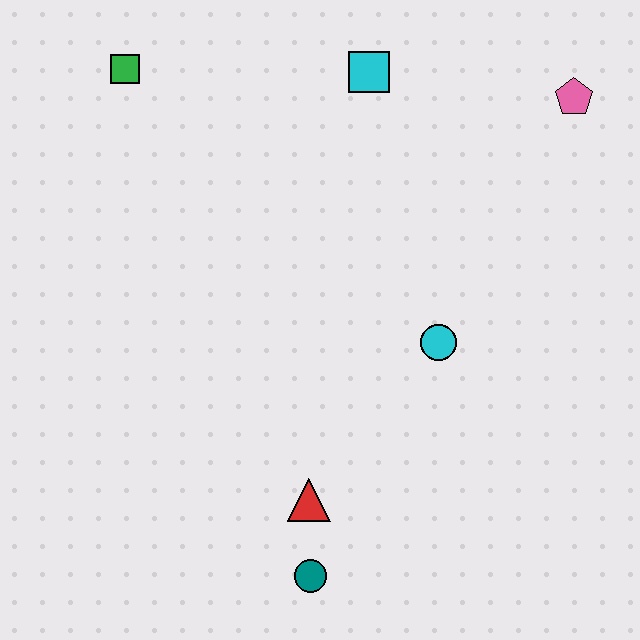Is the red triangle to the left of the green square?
No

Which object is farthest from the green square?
The teal circle is farthest from the green square.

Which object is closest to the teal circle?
The red triangle is closest to the teal circle.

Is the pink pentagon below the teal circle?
No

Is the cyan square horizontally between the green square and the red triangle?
No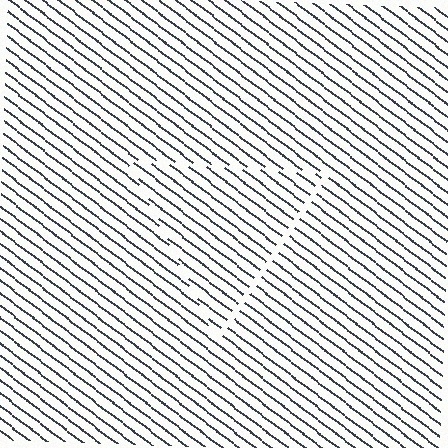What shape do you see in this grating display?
An illusory triangle. The interior of the shape contains the same grating, shifted by half a period — the contour is defined by the phase discontinuity where line-ends from the inner and outer gratings abut.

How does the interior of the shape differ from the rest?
The interior of the shape contains the same grating, shifted by half a period — the contour is defined by the phase discontinuity where line-ends from the inner and outer gratings abut.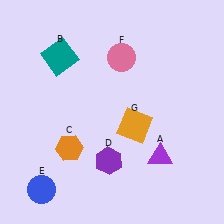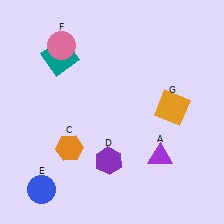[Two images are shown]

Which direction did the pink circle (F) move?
The pink circle (F) moved left.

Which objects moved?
The objects that moved are: the pink circle (F), the orange square (G).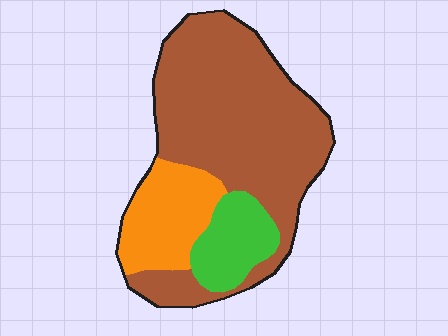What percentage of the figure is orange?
Orange covers around 20% of the figure.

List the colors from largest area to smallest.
From largest to smallest: brown, orange, green.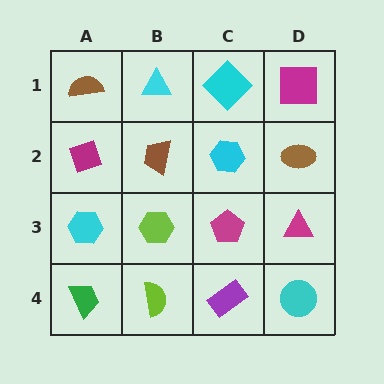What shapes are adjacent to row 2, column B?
A cyan triangle (row 1, column B), a lime hexagon (row 3, column B), a magenta diamond (row 2, column A), a cyan hexagon (row 2, column C).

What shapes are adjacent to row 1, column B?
A brown trapezoid (row 2, column B), a brown semicircle (row 1, column A), a cyan diamond (row 1, column C).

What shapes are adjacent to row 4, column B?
A lime hexagon (row 3, column B), a green trapezoid (row 4, column A), a purple rectangle (row 4, column C).